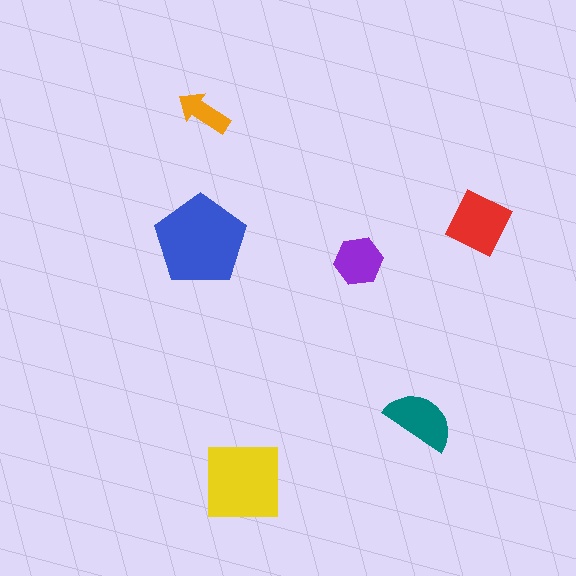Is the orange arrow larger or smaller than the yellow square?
Smaller.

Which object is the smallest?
The orange arrow.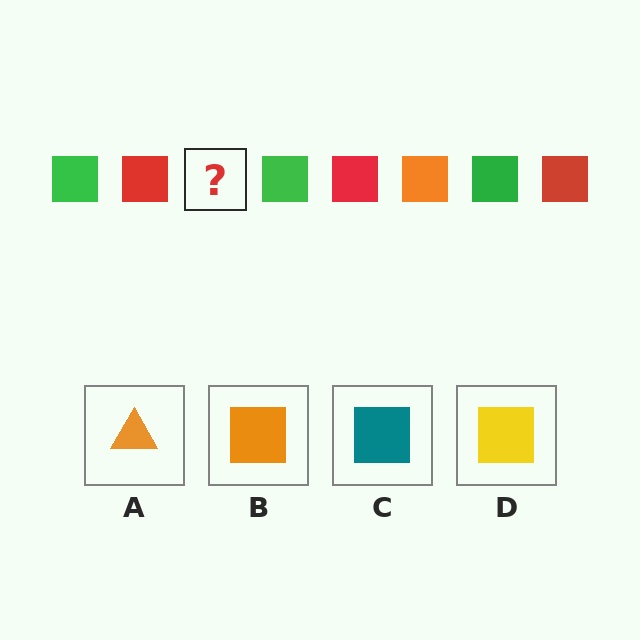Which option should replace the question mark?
Option B.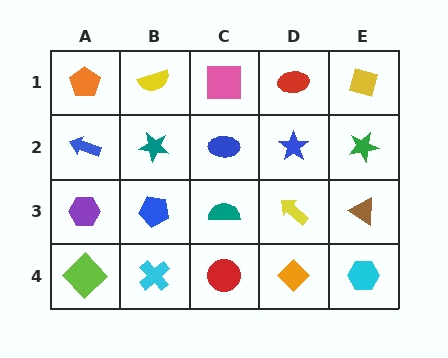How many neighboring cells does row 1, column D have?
3.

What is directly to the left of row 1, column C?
A yellow semicircle.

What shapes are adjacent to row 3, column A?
A blue arrow (row 2, column A), a lime diamond (row 4, column A), a blue pentagon (row 3, column B).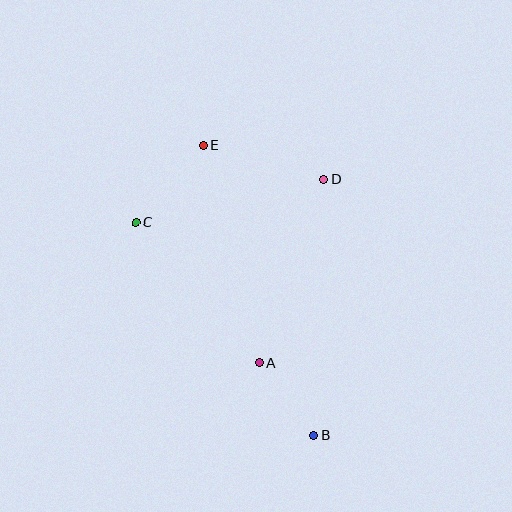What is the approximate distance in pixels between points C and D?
The distance between C and D is approximately 193 pixels.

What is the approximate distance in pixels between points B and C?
The distance between B and C is approximately 278 pixels.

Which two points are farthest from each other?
Points B and E are farthest from each other.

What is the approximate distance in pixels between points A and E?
The distance between A and E is approximately 225 pixels.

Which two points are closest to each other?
Points A and B are closest to each other.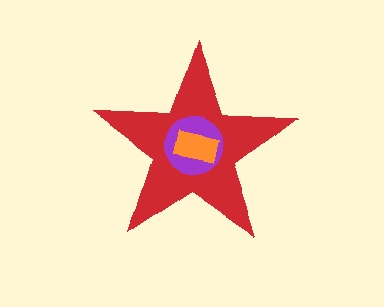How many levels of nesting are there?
3.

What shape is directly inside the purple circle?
The orange rectangle.